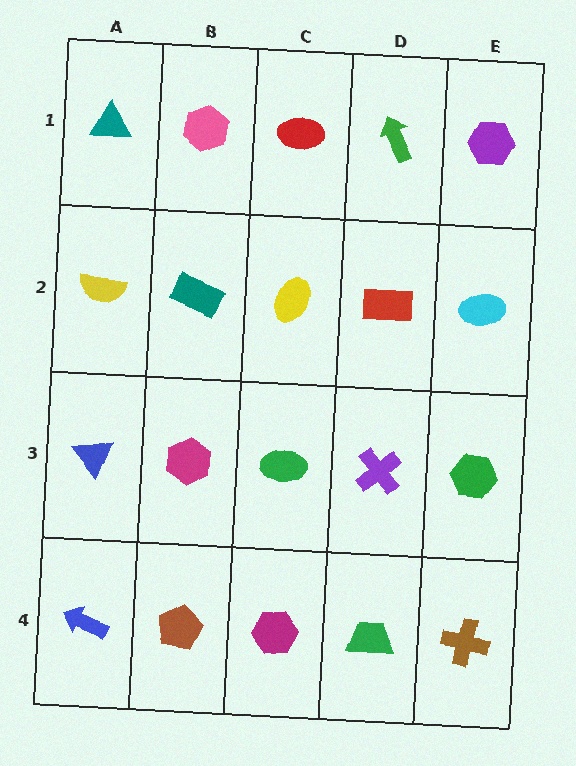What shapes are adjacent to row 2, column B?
A pink hexagon (row 1, column B), a magenta hexagon (row 3, column B), a yellow semicircle (row 2, column A), a yellow ellipse (row 2, column C).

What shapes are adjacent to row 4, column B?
A magenta hexagon (row 3, column B), a blue arrow (row 4, column A), a magenta hexagon (row 4, column C).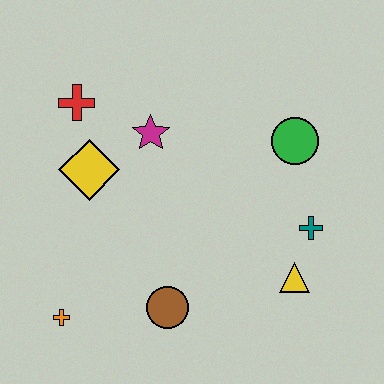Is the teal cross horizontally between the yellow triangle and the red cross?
No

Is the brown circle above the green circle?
No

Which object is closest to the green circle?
The teal cross is closest to the green circle.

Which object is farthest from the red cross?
The yellow triangle is farthest from the red cross.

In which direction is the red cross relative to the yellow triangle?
The red cross is to the left of the yellow triangle.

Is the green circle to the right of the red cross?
Yes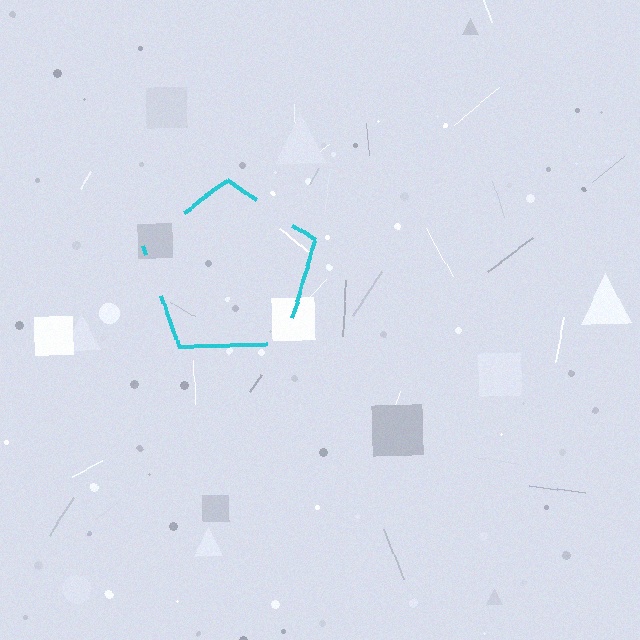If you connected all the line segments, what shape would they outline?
They would outline a pentagon.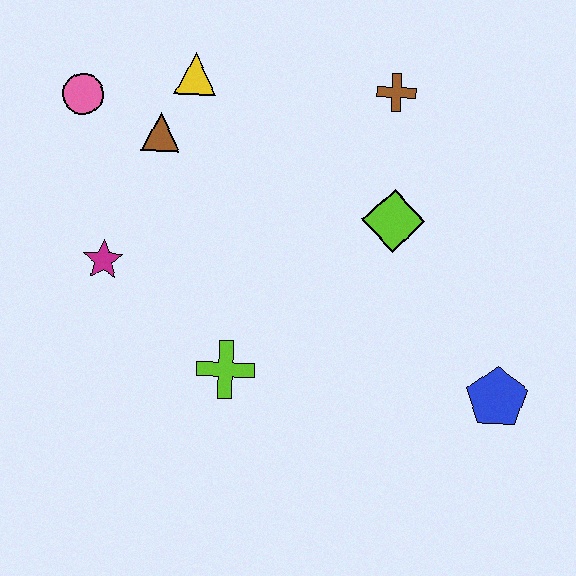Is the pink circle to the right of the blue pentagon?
No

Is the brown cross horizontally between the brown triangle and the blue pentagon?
Yes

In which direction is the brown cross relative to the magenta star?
The brown cross is to the right of the magenta star.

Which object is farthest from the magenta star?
The blue pentagon is farthest from the magenta star.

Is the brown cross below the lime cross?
No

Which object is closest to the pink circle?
The brown triangle is closest to the pink circle.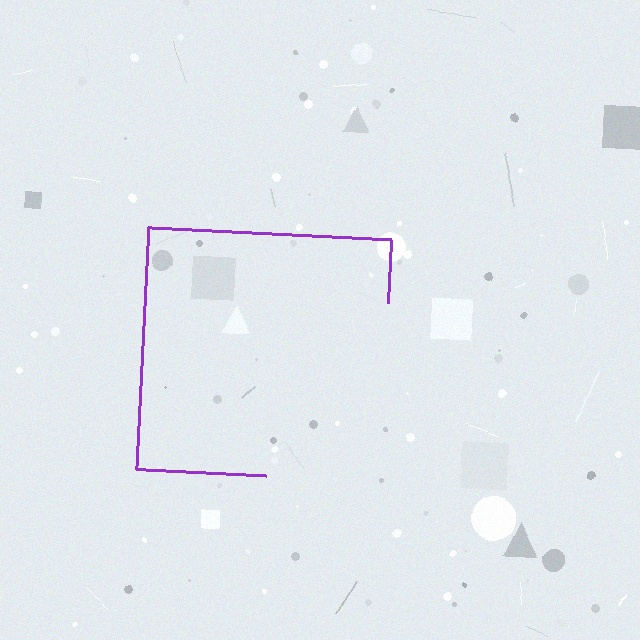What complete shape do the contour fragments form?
The contour fragments form a square.